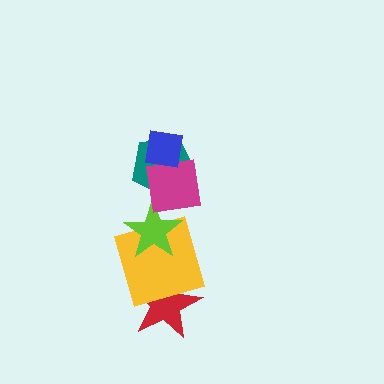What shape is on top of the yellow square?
The lime star is on top of the yellow square.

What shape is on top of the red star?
The yellow square is on top of the red star.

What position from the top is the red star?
The red star is 6th from the top.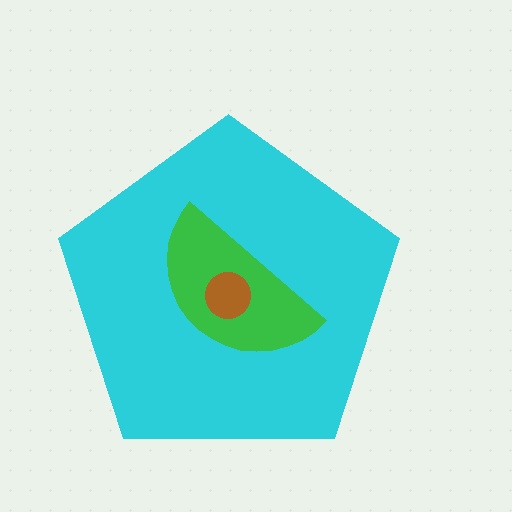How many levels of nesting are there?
3.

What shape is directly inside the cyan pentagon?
The green semicircle.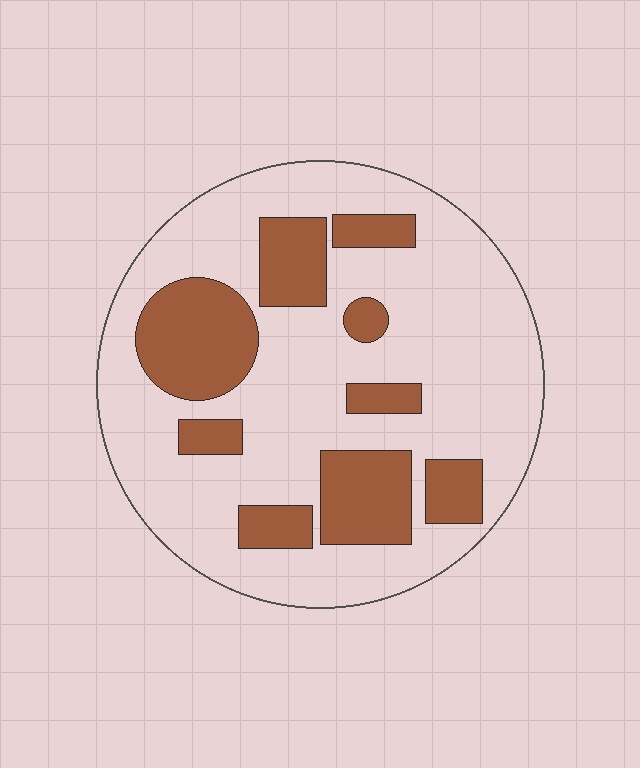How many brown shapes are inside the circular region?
9.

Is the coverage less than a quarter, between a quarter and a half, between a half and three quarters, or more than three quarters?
Between a quarter and a half.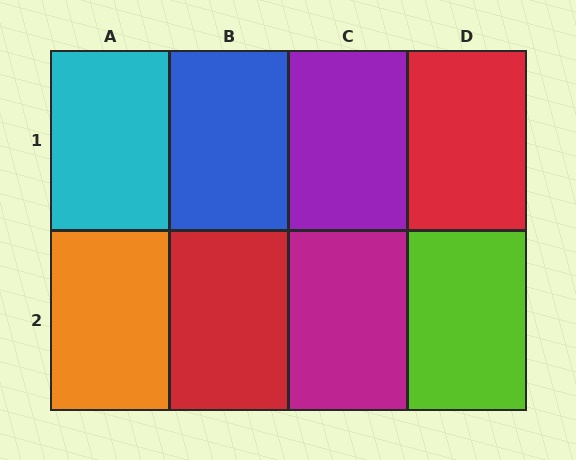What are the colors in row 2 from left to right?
Orange, red, magenta, lime.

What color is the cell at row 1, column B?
Blue.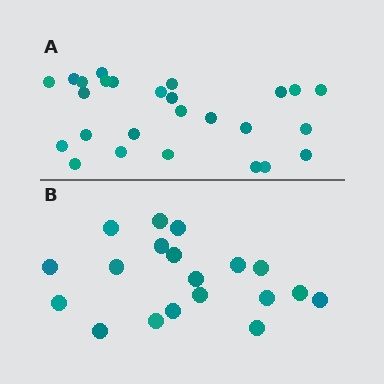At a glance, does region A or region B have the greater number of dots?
Region A (the top region) has more dots.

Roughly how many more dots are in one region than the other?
Region A has roughly 8 or so more dots than region B.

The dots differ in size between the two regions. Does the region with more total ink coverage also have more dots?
No. Region B has more total ink coverage because its dots are larger, but region A actually contains more individual dots. Total area can be misleading — the number of items is what matters here.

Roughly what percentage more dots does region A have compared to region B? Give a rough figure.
About 35% more.